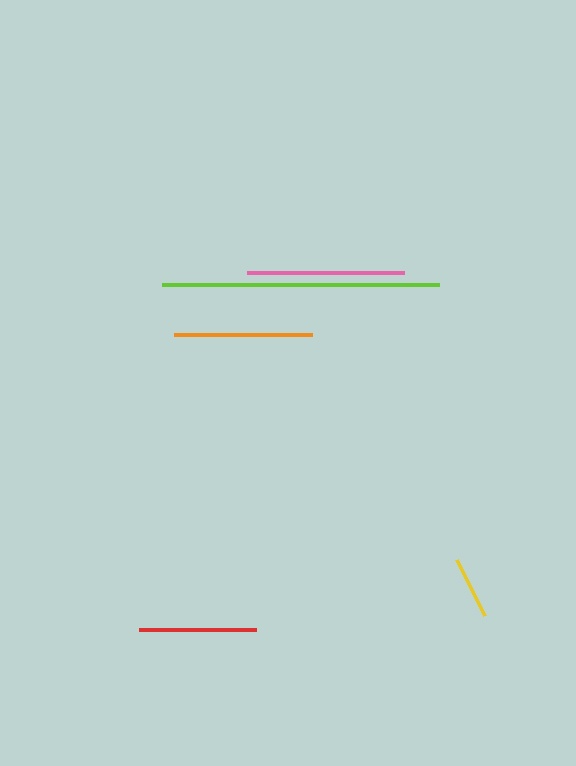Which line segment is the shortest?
The yellow line is the shortest at approximately 62 pixels.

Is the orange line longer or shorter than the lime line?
The lime line is longer than the orange line.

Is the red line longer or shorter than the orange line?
The orange line is longer than the red line.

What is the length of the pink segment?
The pink segment is approximately 157 pixels long.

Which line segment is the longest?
The lime line is the longest at approximately 277 pixels.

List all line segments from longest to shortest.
From longest to shortest: lime, pink, orange, red, yellow.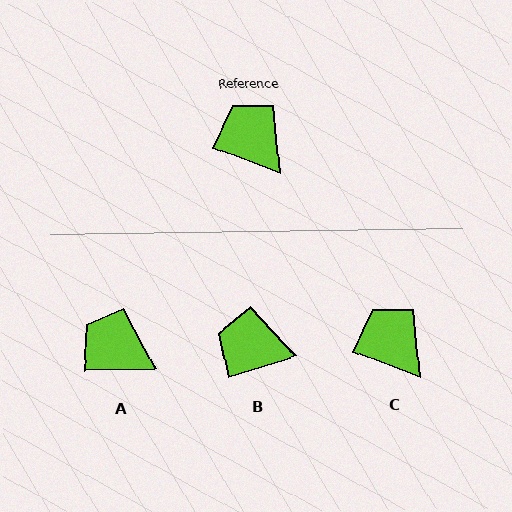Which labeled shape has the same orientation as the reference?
C.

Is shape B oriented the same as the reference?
No, it is off by about 38 degrees.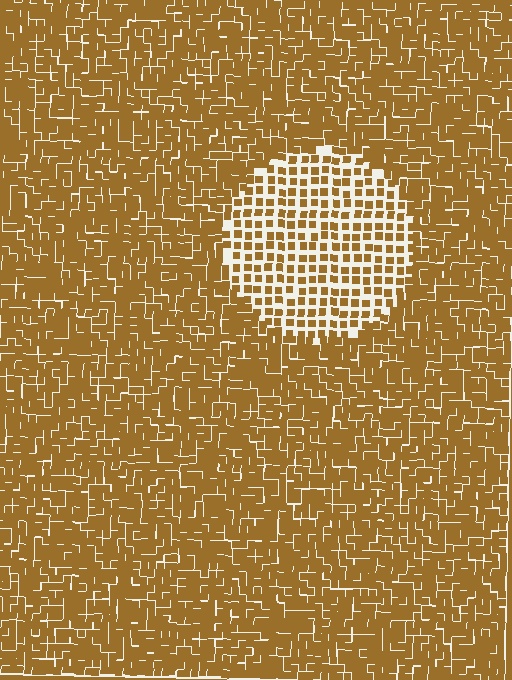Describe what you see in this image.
The image contains small brown elements arranged at two different densities. A circle-shaped region is visible where the elements are less densely packed than the surrounding area.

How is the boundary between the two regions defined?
The boundary is defined by a change in element density (approximately 2.1x ratio). All elements are the same color, size, and shape.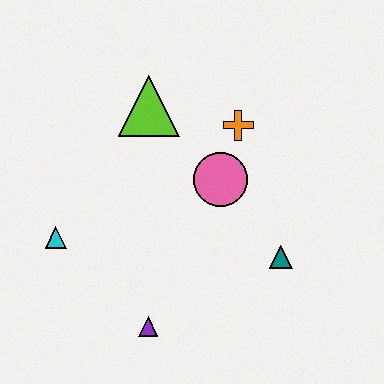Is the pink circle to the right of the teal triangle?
No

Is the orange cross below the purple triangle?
No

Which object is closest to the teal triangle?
The pink circle is closest to the teal triangle.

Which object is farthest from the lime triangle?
The purple triangle is farthest from the lime triangle.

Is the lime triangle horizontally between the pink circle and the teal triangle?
No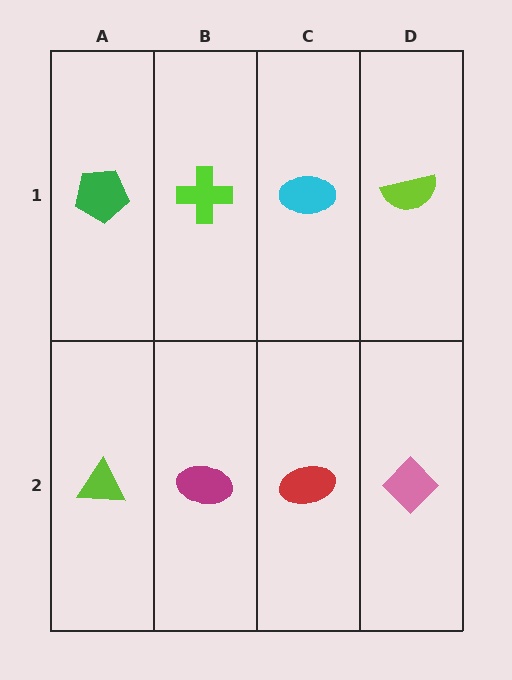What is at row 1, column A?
A green pentagon.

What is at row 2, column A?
A lime triangle.